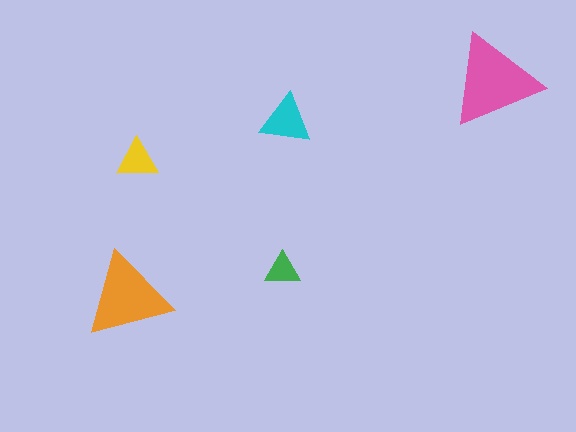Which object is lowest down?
The orange triangle is bottommost.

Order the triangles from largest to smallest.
the pink one, the orange one, the cyan one, the yellow one, the green one.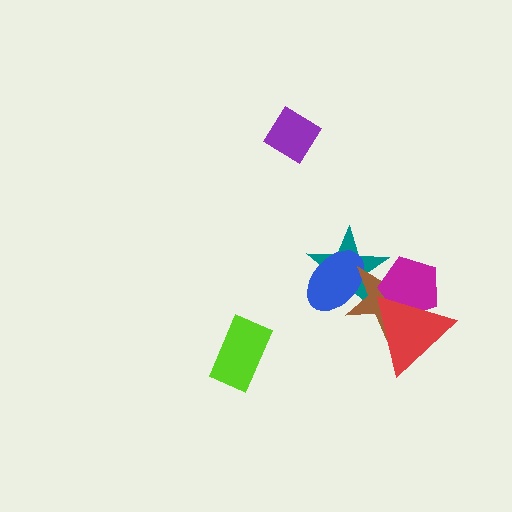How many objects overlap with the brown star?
4 objects overlap with the brown star.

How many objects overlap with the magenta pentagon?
3 objects overlap with the magenta pentagon.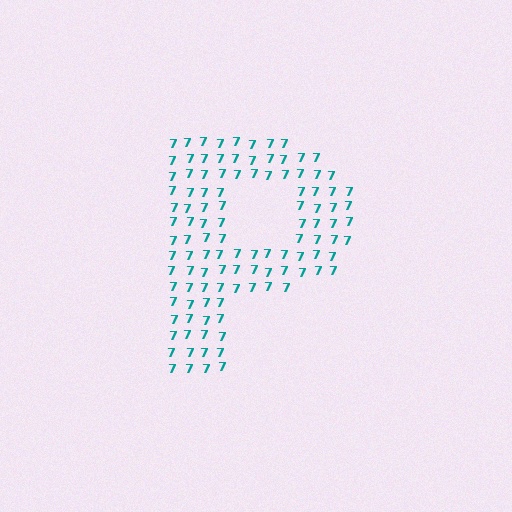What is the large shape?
The large shape is the letter P.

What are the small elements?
The small elements are digit 7's.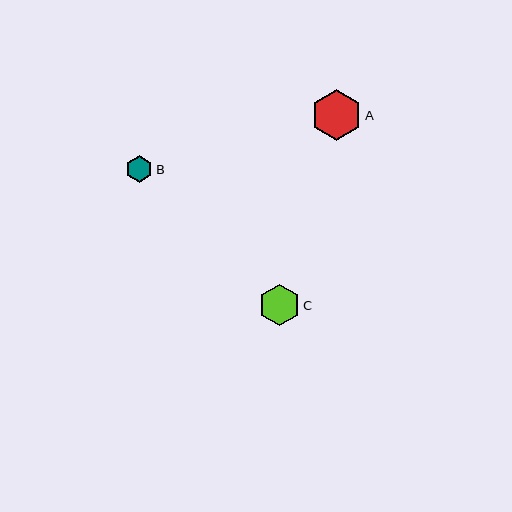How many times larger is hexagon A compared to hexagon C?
Hexagon A is approximately 1.2 times the size of hexagon C.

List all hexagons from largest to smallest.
From largest to smallest: A, C, B.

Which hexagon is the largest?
Hexagon A is the largest with a size of approximately 50 pixels.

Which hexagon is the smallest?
Hexagon B is the smallest with a size of approximately 27 pixels.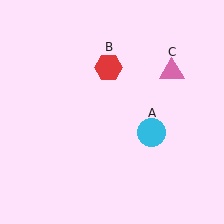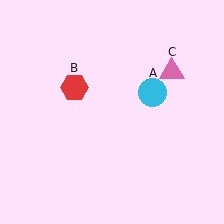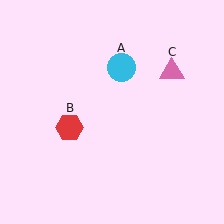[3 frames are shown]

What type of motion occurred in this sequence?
The cyan circle (object A), red hexagon (object B) rotated counterclockwise around the center of the scene.